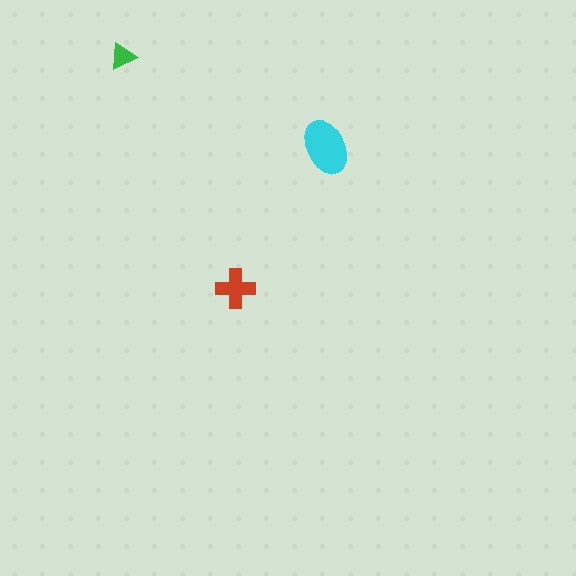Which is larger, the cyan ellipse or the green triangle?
The cyan ellipse.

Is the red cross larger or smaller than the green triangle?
Larger.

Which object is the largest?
The cyan ellipse.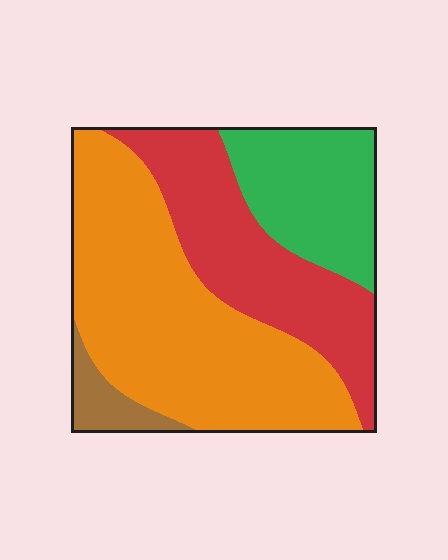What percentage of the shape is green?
Green takes up about one fifth (1/5) of the shape.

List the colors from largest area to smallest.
From largest to smallest: orange, red, green, brown.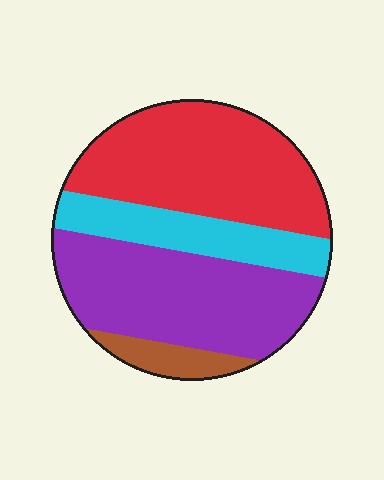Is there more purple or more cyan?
Purple.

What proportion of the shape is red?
Red takes up about three eighths (3/8) of the shape.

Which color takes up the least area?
Brown, at roughly 5%.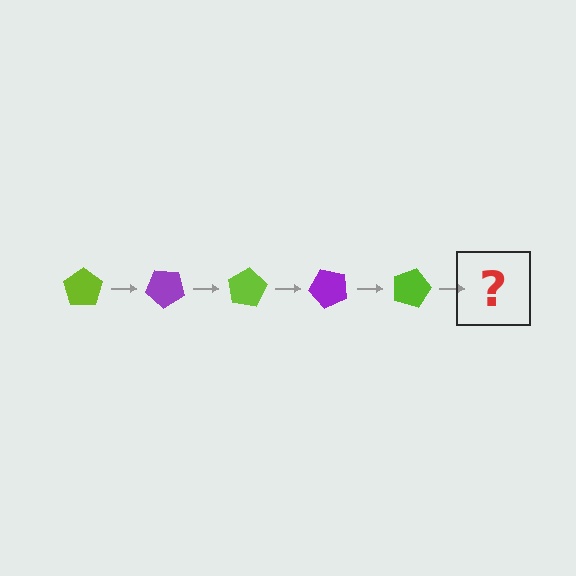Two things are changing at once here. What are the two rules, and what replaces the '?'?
The two rules are that it rotates 40 degrees each step and the color cycles through lime and purple. The '?' should be a purple pentagon, rotated 200 degrees from the start.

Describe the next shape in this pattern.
It should be a purple pentagon, rotated 200 degrees from the start.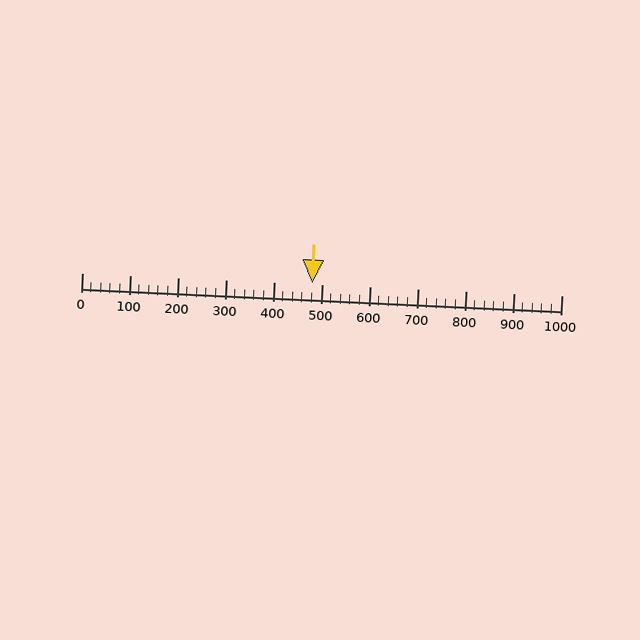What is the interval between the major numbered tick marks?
The major tick marks are spaced 100 units apart.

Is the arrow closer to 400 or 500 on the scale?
The arrow is closer to 500.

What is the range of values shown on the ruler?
The ruler shows values from 0 to 1000.